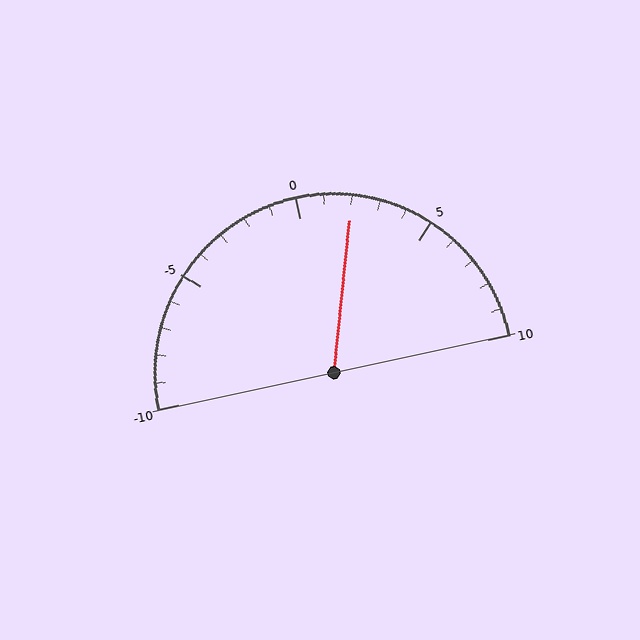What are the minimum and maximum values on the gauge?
The gauge ranges from -10 to 10.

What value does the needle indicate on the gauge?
The needle indicates approximately 2.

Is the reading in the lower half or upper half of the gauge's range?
The reading is in the upper half of the range (-10 to 10).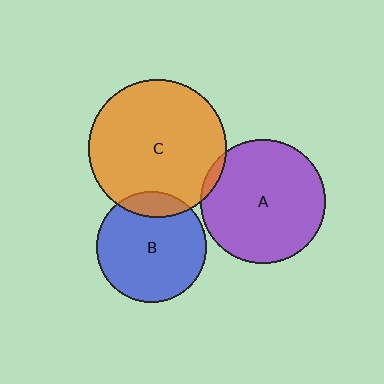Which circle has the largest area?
Circle C (orange).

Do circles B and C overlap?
Yes.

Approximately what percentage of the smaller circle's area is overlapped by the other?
Approximately 15%.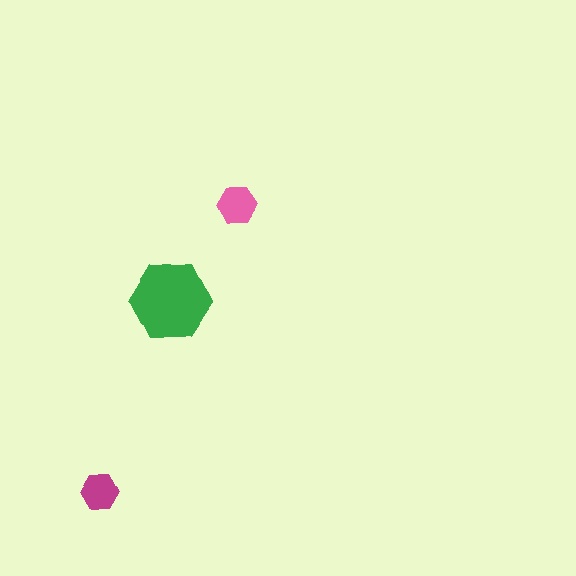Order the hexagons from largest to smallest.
the green one, the pink one, the magenta one.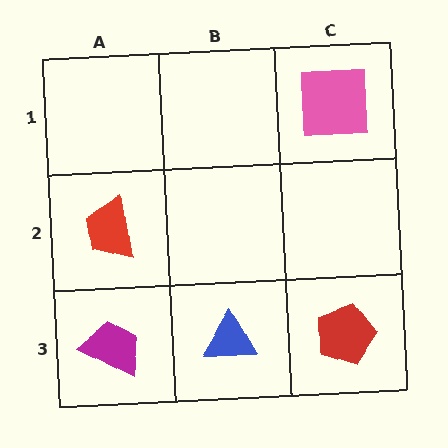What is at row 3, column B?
A blue triangle.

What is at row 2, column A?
A red trapezoid.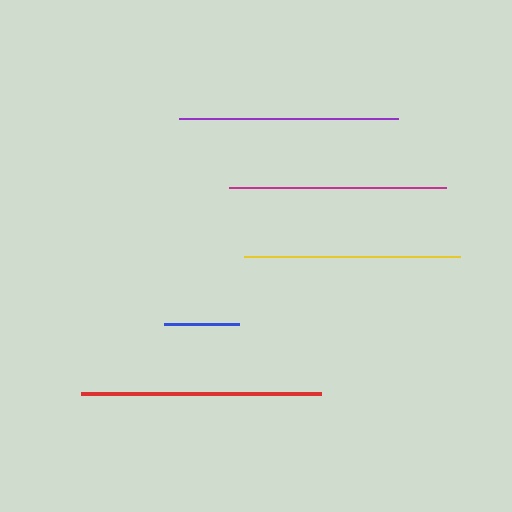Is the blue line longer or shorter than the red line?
The red line is longer than the blue line.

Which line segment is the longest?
The red line is the longest at approximately 240 pixels.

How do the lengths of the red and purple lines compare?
The red and purple lines are approximately the same length.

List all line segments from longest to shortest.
From longest to shortest: red, purple, magenta, yellow, blue.